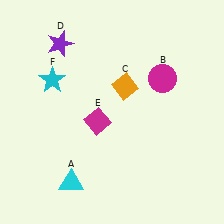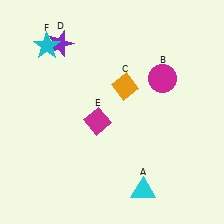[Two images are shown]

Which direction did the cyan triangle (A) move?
The cyan triangle (A) moved right.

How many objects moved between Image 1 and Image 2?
2 objects moved between the two images.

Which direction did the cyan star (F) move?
The cyan star (F) moved up.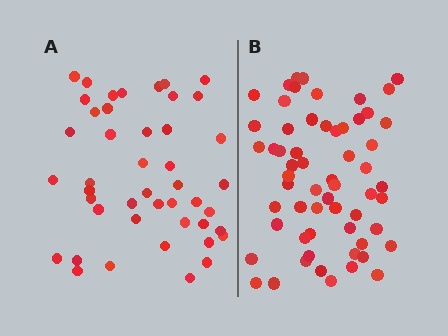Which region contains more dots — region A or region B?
Region B (the right region) has more dots.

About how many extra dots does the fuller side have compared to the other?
Region B has approximately 15 more dots than region A.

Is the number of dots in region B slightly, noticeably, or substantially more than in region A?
Region B has noticeably more, but not dramatically so. The ratio is roughly 1.3 to 1.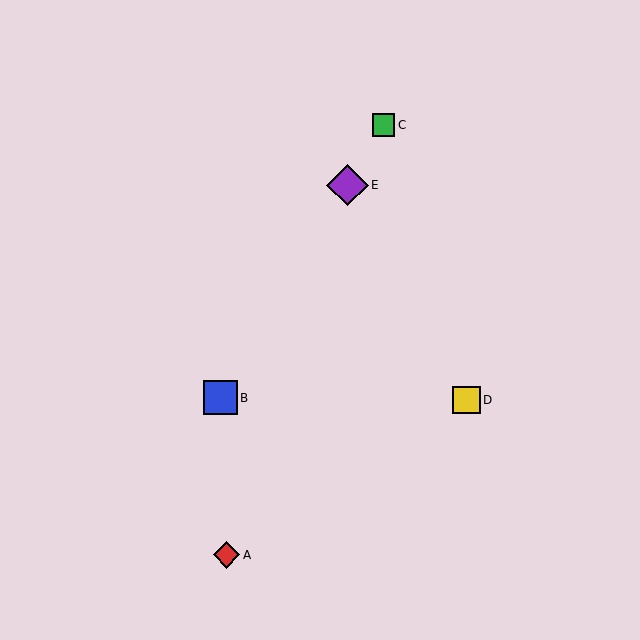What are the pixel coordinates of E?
Object E is at (348, 185).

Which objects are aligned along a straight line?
Objects B, C, E are aligned along a straight line.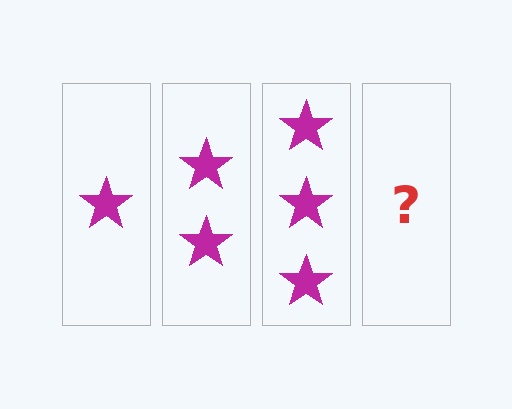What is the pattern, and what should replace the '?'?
The pattern is that each step adds one more star. The '?' should be 4 stars.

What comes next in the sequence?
The next element should be 4 stars.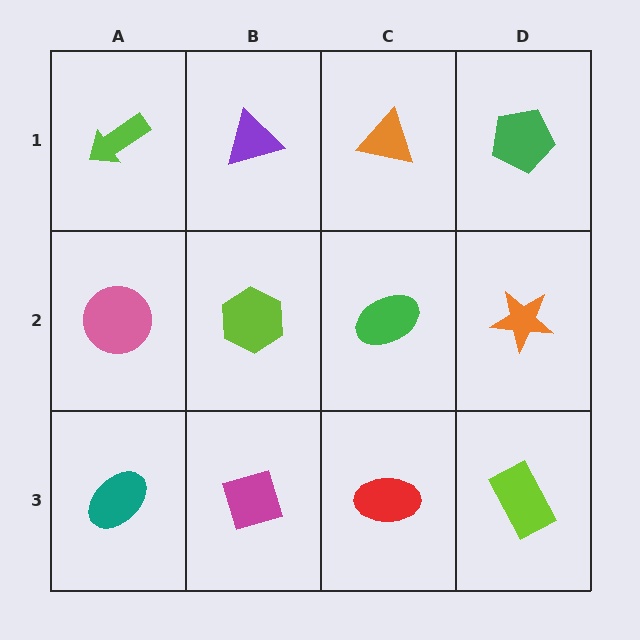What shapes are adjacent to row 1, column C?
A green ellipse (row 2, column C), a purple triangle (row 1, column B), a green pentagon (row 1, column D).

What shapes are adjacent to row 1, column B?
A lime hexagon (row 2, column B), a lime arrow (row 1, column A), an orange triangle (row 1, column C).